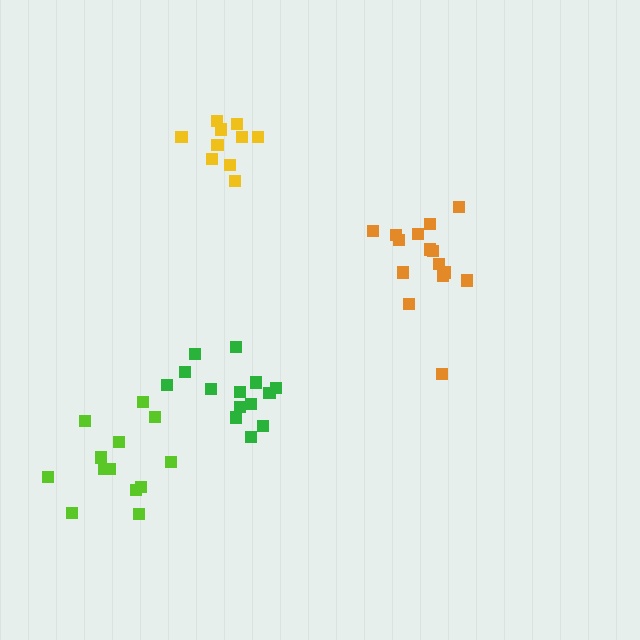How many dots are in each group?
Group 1: 13 dots, Group 2: 14 dots, Group 3: 15 dots, Group 4: 10 dots (52 total).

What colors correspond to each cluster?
The clusters are colored: lime, green, orange, yellow.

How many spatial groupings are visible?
There are 4 spatial groupings.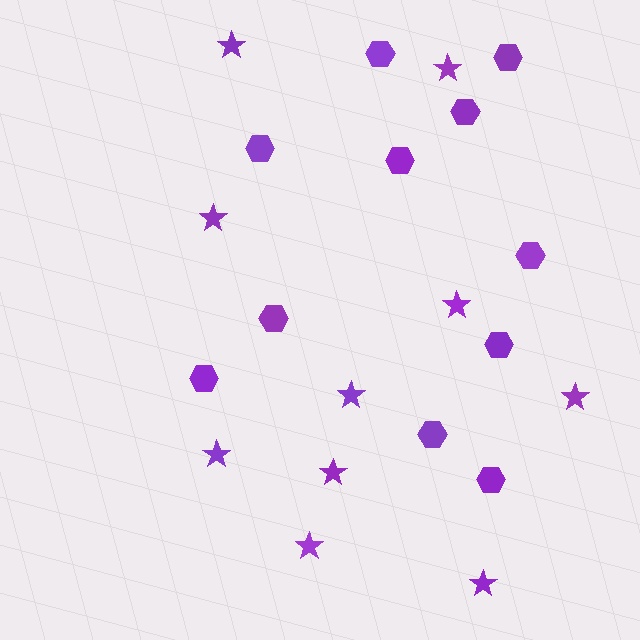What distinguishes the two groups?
There are 2 groups: one group of stars (10) and one group of hexagons (11).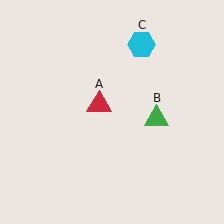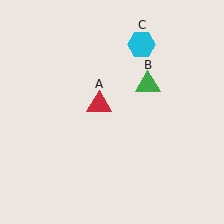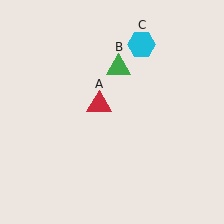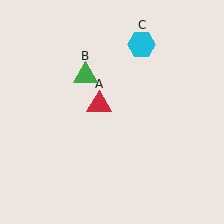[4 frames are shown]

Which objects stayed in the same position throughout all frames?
Red triangle (object A) and cyan hexagon (object C) remained stationary.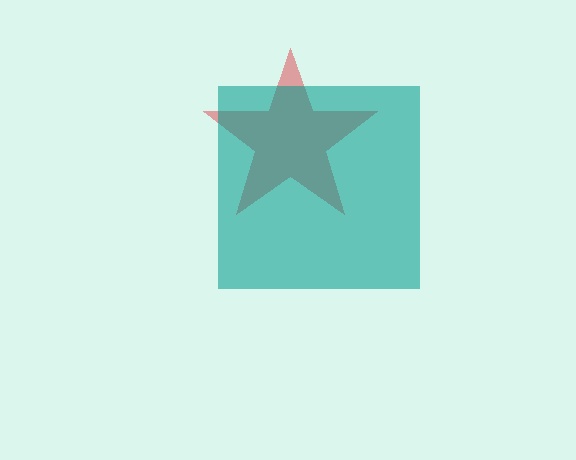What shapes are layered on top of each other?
The layered shapes are: a red star, a teal square.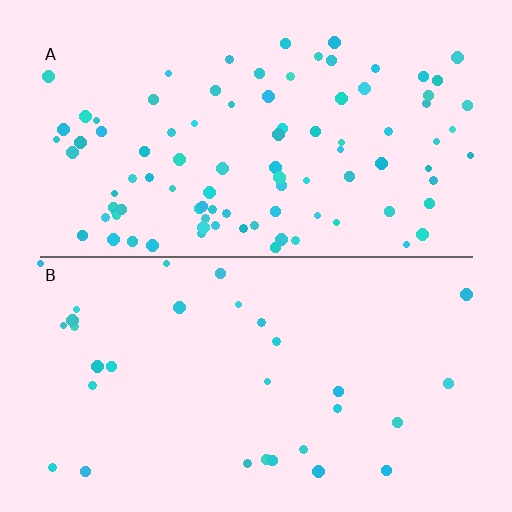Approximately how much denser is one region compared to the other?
Approximately 3.1× — region A over region B.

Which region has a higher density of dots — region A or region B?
A (the top).